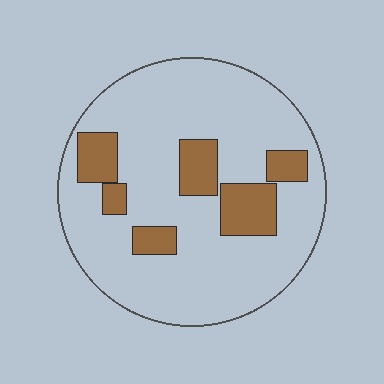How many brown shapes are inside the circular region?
6.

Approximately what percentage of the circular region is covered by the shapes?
Approximately 20%.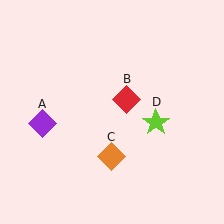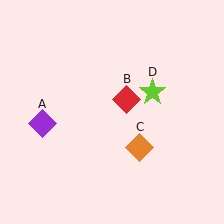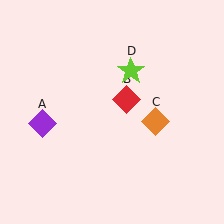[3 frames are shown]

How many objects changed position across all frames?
2 objects changed position: orange diamond (object C), lime star (object D).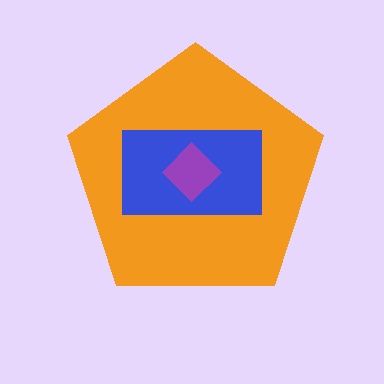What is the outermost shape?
The orange pentagon.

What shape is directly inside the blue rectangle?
The purple diamond.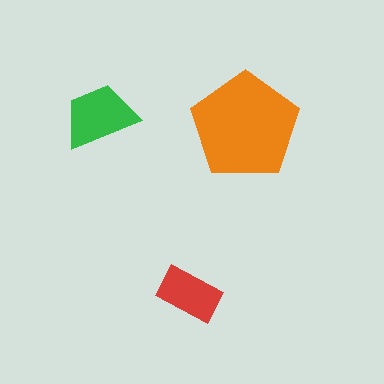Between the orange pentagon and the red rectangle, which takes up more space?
The orange pentagon.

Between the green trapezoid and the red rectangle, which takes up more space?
The green trapezoid.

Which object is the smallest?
The red rectangle.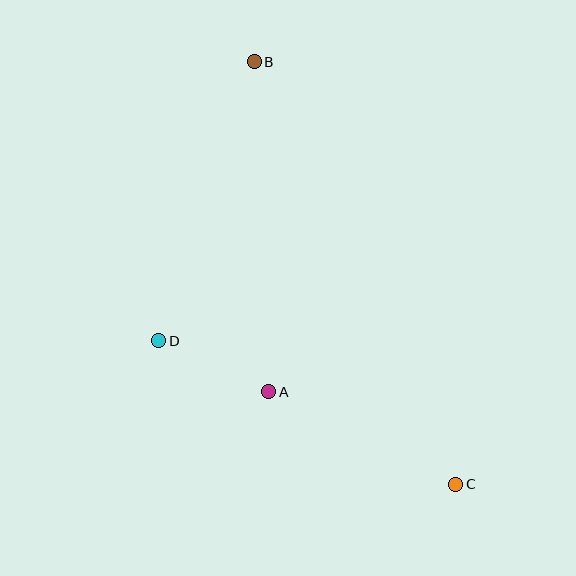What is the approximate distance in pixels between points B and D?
The distance between B and D is approximately 295 pixels.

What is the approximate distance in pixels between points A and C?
The distance between A and C is approximately 209 pixels.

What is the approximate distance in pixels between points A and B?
The distance between A and B is approximately 330 pixels.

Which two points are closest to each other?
Points A and D are closest to each other.